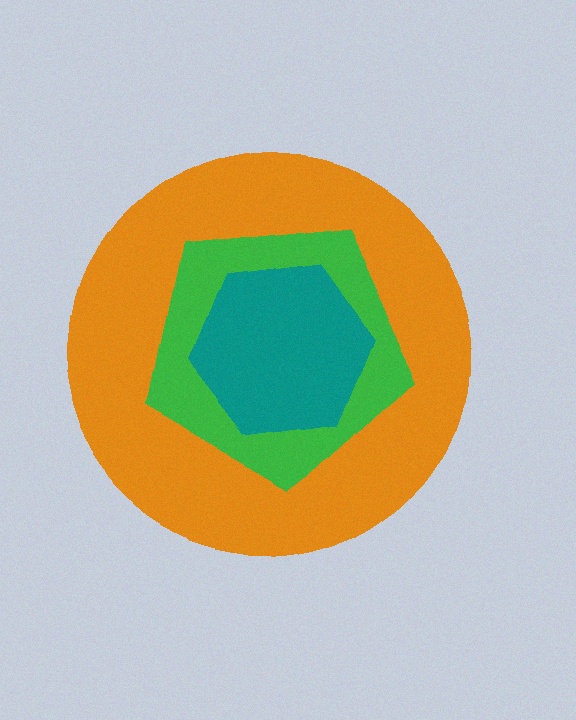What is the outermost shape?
The orange circle.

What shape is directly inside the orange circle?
The green pentagon.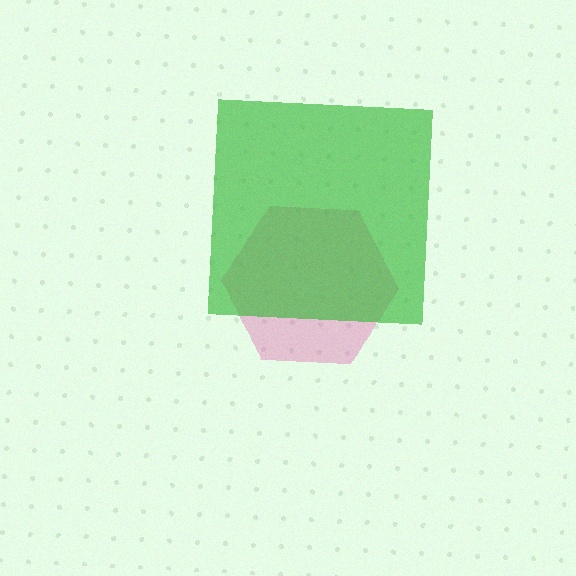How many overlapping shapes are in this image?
There are 2 overlapping shapes in the image.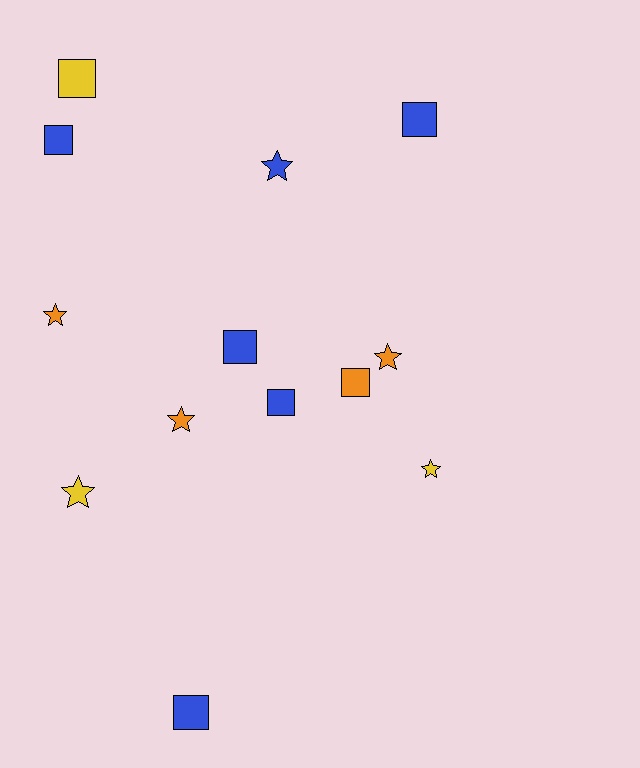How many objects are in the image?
There are 13 objects.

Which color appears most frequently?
Blue, with 6 objects.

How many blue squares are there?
There are 5 blue squares.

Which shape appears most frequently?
Square, with 7 objects.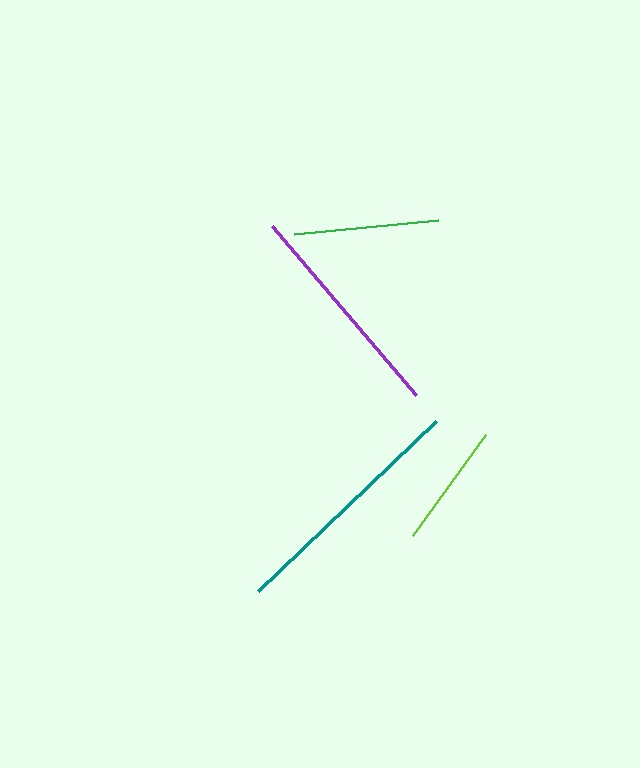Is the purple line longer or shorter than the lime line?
The purple line is longer than the lime line.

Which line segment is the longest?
The teal line is the longest at approximately 246 pixels.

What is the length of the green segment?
The green segment is approximately 146 pixels long.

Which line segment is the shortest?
The lime line is the shortest at approximately 125 pixels.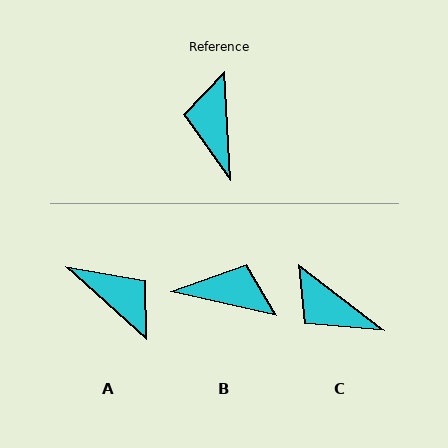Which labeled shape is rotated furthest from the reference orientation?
A, about 135 degrees away.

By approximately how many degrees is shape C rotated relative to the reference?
Approximately 49 degrees counter-clockwise.